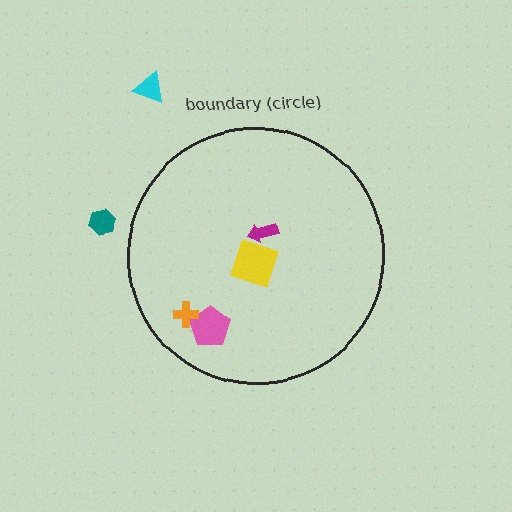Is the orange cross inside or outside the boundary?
Inside.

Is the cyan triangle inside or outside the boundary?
Outside.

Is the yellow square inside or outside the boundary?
Inside.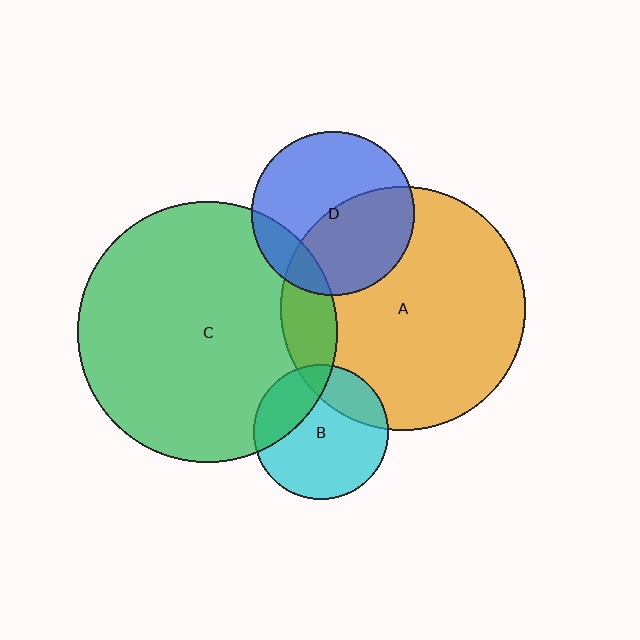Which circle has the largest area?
Circle C (green).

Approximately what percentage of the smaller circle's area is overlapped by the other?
Approximately 25%.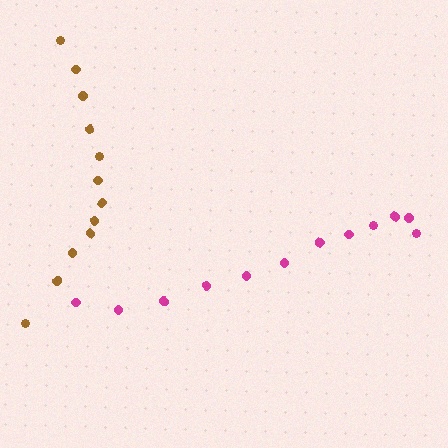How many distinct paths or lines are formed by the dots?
There are 2 distinct paths.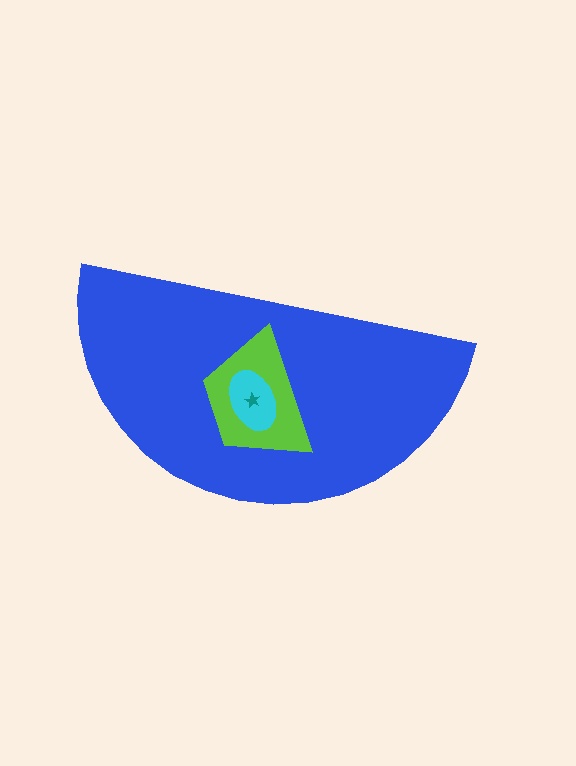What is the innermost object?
The teal star.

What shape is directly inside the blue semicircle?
The lime trapezoid.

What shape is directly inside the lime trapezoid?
The cyan ellipse.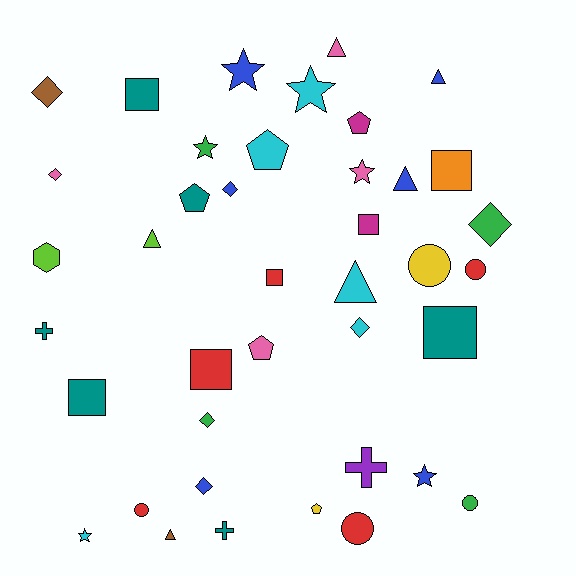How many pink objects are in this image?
There are 4 pink objects.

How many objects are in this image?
There are 40 objects.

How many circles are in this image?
There are 5 circles.